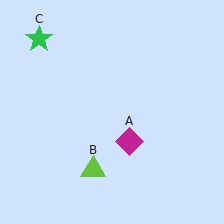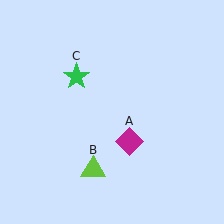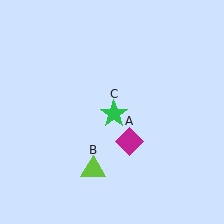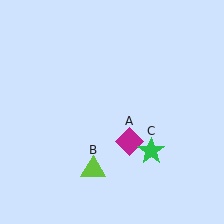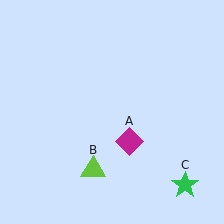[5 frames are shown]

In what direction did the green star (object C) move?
The green star (object C) moved down and to the right.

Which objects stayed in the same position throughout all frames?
Magenta diamond (object A) and lime triangle (object B) remained stationary.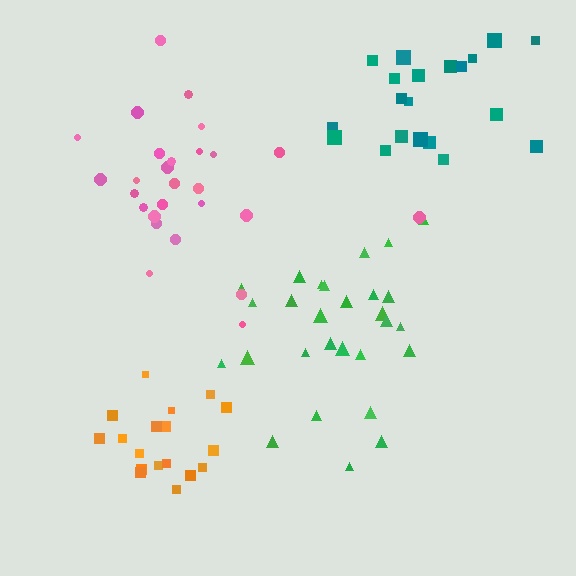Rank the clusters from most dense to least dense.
orange, teal, green, pink.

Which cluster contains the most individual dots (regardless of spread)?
Green (28).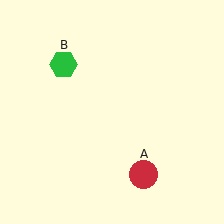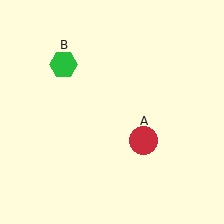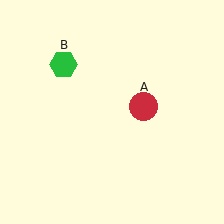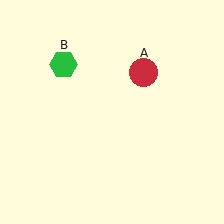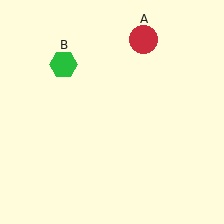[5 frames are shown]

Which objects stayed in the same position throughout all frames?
Green hexagon (object B) remained stationary.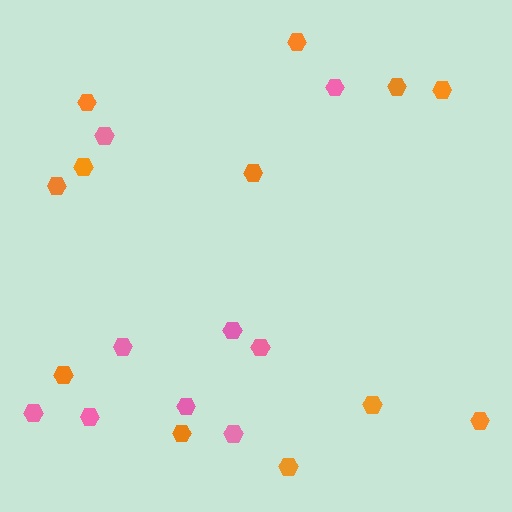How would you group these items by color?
There are 2 groups: one group of orange hexagons (12) and one group of pink hexagons (9).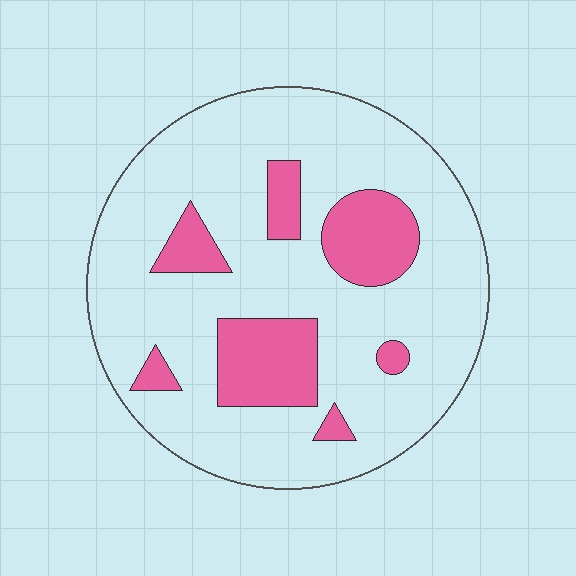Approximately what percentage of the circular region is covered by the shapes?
Approximately 20%.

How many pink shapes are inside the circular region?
7.